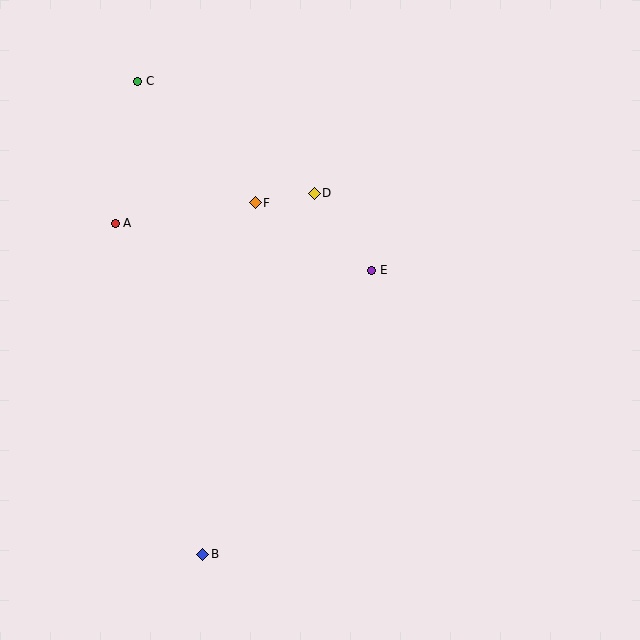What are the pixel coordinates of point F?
Point F is at (255, 203).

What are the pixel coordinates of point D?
Point D is at (314, 193).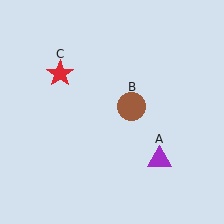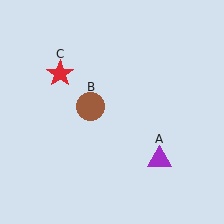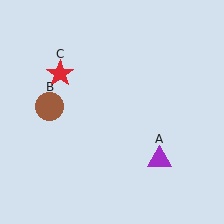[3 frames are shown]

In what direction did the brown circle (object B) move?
The brown circle (object B) moved left.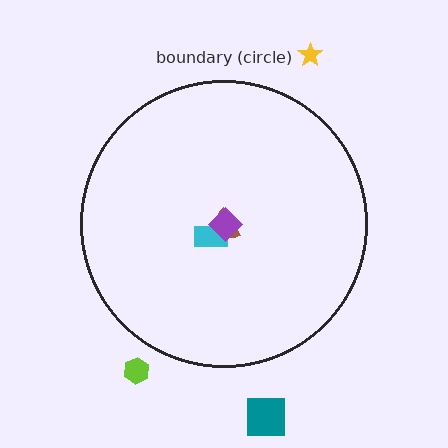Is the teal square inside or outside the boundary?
Outside.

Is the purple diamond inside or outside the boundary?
Inside.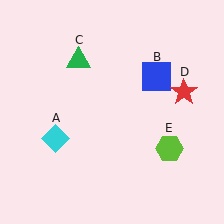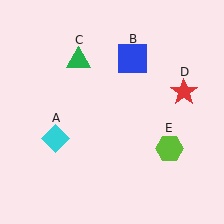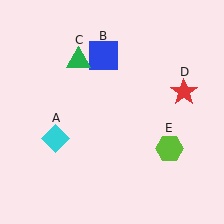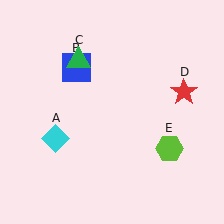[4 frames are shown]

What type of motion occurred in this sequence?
The blue square (object B) rotated counterclockwise around the center of the scene.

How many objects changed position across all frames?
1 object changed position: blue square (object B).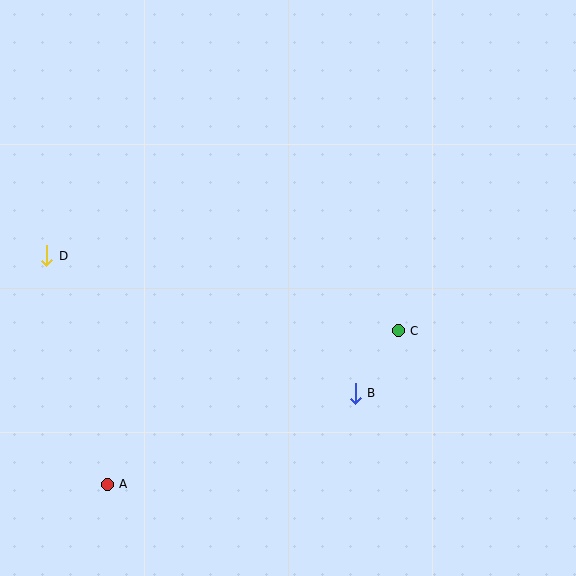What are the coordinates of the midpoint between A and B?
The midpoint between A and B is at (231, 439).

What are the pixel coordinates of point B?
Point B is at (355, 393).